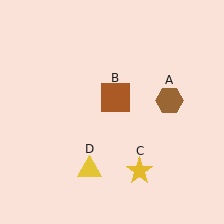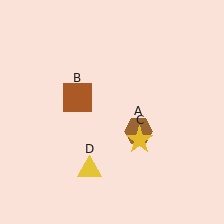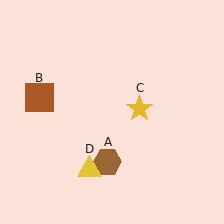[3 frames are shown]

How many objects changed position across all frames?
3 objects changed position: brown hexagon (object A), brown square (object B), yellow star (object C).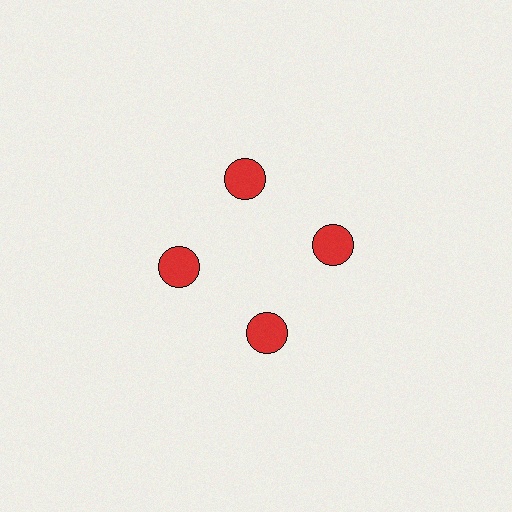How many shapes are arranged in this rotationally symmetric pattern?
There are 4 shapes, arranged in 4 groups of 1.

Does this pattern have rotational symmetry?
Yes, this pattern has 4-fold rotational symmetry. It looks the same after rotating 90 degrees around the center.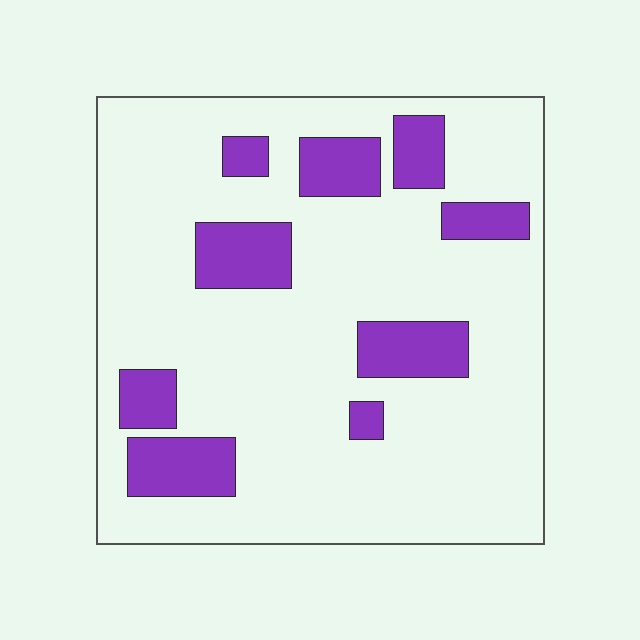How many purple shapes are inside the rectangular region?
9.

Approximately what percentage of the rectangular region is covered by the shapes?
Approximately 20%.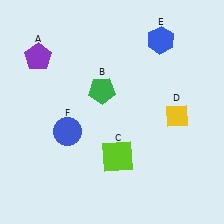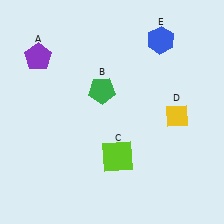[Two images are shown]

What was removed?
The blue circle (F) was removed in Image 2.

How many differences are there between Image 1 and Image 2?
There is 1 difference between the two images.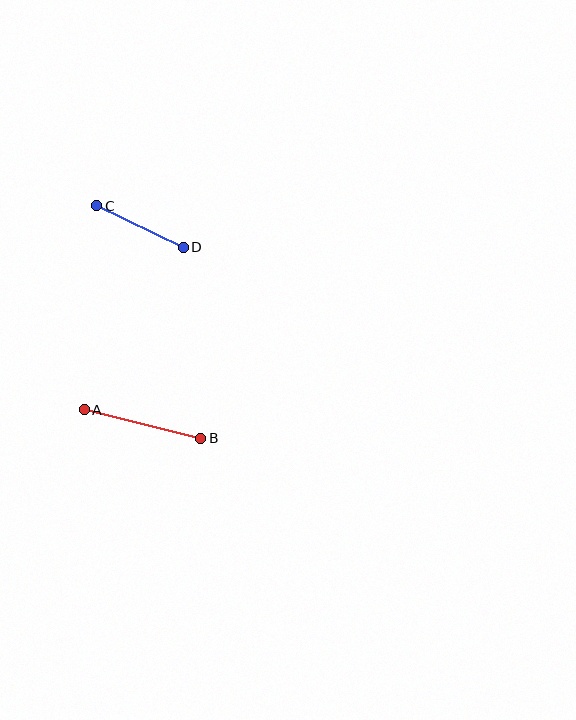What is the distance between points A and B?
The distance is approximately 120 pixels.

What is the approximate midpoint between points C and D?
The midpoint is at approximately (140, 226) pixels.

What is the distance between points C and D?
The distance is approximately 96 pixels.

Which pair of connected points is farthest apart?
Points A and B are farthest apart.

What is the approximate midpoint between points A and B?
The midpoint is at approximately (142, 424) pixels.